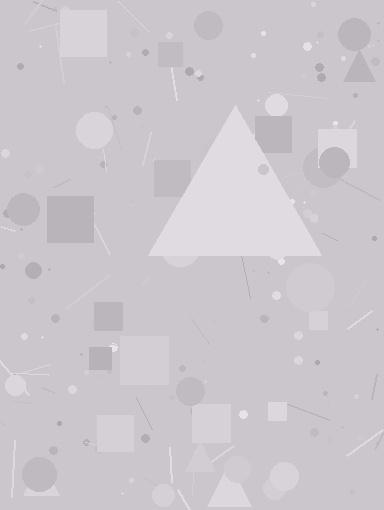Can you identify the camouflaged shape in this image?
The camouflaged shape is a triangle.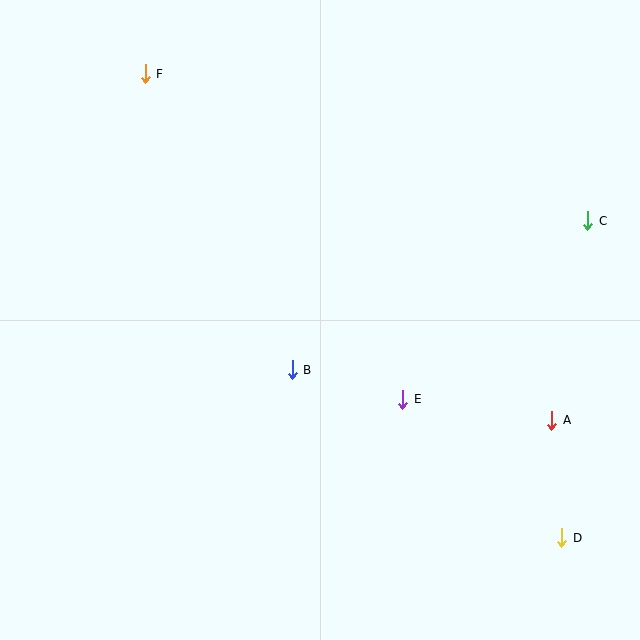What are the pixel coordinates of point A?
Point A is at (552, 420).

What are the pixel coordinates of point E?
Point E is at (403, 399).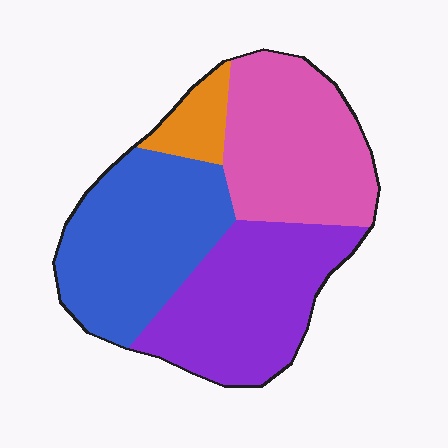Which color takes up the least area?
Orange, at roughly 5%.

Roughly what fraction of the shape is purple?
Purple covers about 30% of the shape.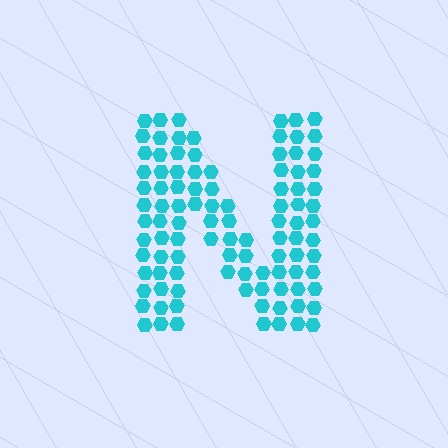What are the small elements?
The small elements are hexagons.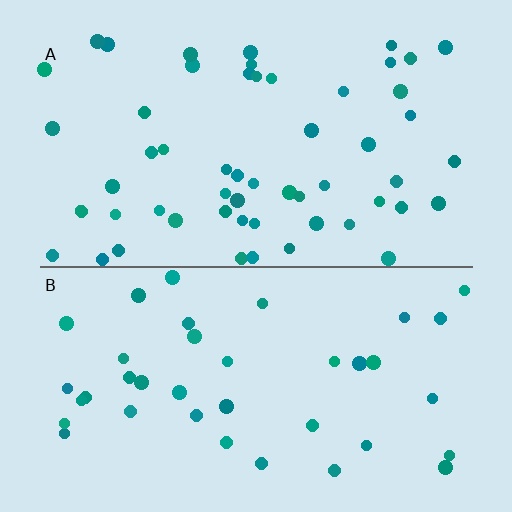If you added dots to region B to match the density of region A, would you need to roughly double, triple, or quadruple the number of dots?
Approximately double.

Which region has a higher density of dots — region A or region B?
A (the top).